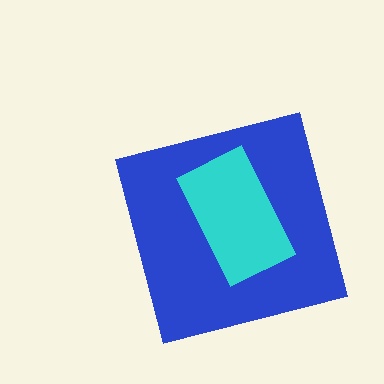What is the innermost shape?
The cyan rectangle.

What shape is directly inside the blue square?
The cyan rectangle.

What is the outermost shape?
The blue square.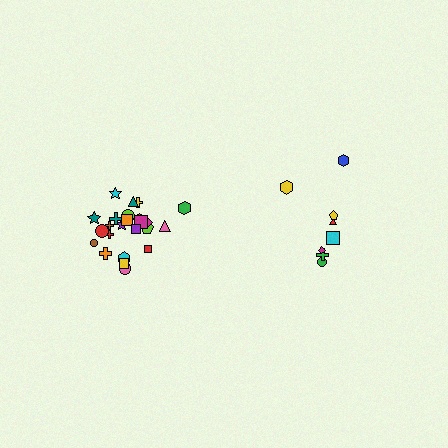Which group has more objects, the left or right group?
The left group.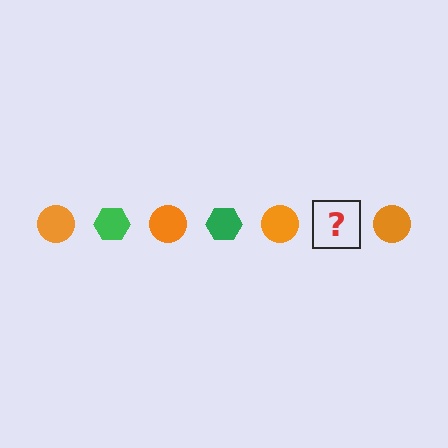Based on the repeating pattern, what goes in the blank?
The blank should be a green hexagon.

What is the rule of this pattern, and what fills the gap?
The rule is that the pattern alternates between orange circle and green hexagon. The gap should be filled with a green hexagon.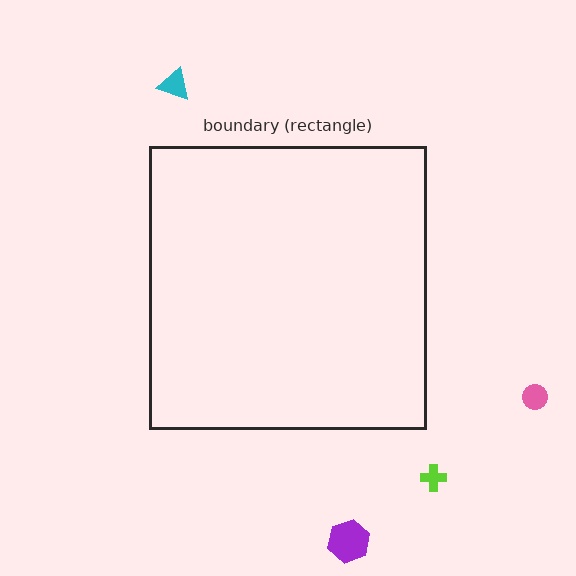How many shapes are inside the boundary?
0 inside, 4 outside.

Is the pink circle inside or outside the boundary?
Outside.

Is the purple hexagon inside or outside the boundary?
Outside.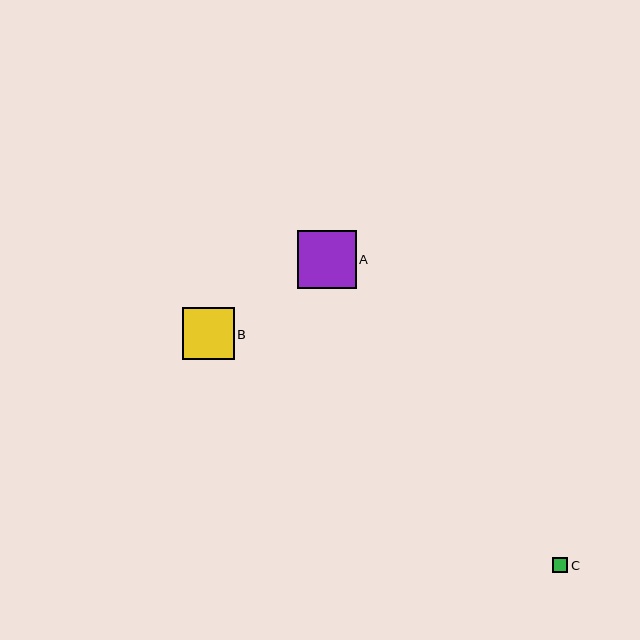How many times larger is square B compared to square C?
Square B is approximately 3.3 times the size of square C.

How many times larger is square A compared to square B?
Square A is approximately 1.1 times the size of square B.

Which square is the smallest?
Square C is the smallest with a size of approximately 16 pixels.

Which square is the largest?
Square A is the largest with a size of approximately 59 pixels.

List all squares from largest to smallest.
From largest to smallest: A, B, C.